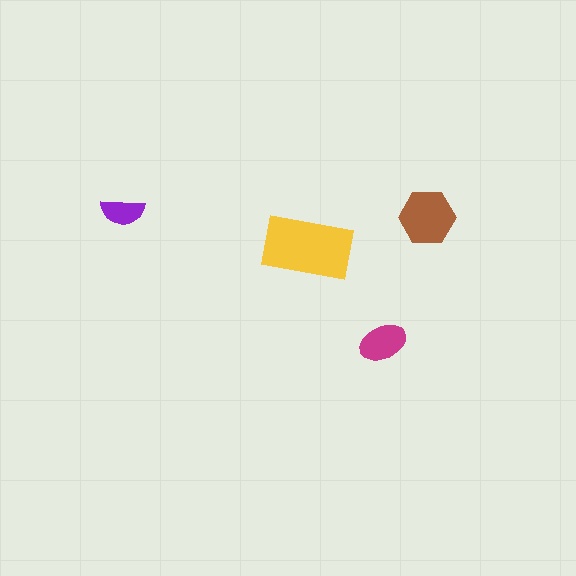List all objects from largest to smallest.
The yellow rectangle, the brown hexagon, the magenta ellipse, the purple semicircle.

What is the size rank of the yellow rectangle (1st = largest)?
1st.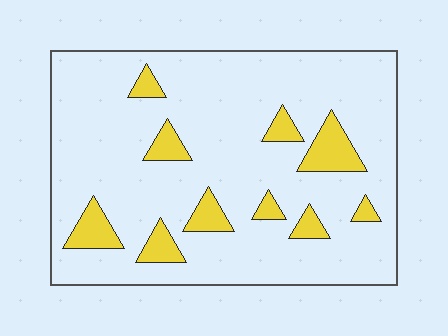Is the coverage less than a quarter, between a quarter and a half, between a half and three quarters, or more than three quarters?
Less than a quarter.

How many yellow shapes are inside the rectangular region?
10.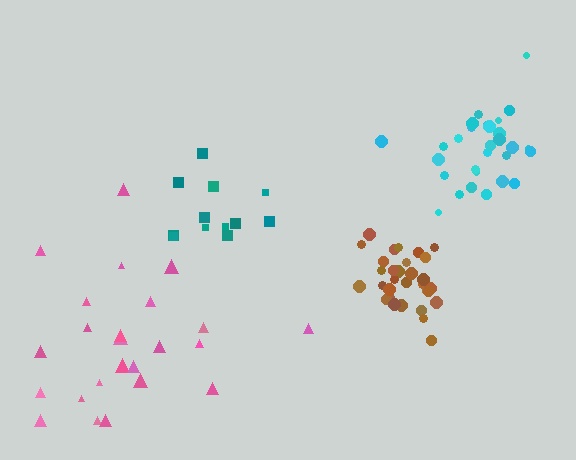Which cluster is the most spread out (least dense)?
Pink.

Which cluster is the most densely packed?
Brown.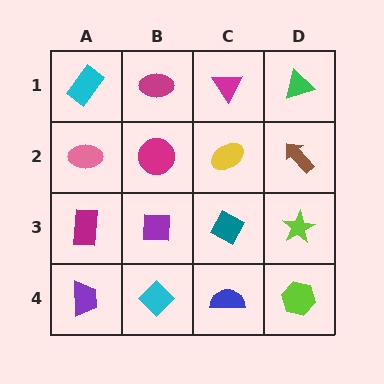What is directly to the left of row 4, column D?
A blue semicircle.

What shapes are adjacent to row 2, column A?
A cyan rectangle (row 1, column A), a magenta rectangle (row 3, column A), a magenta circle (row 2, column B).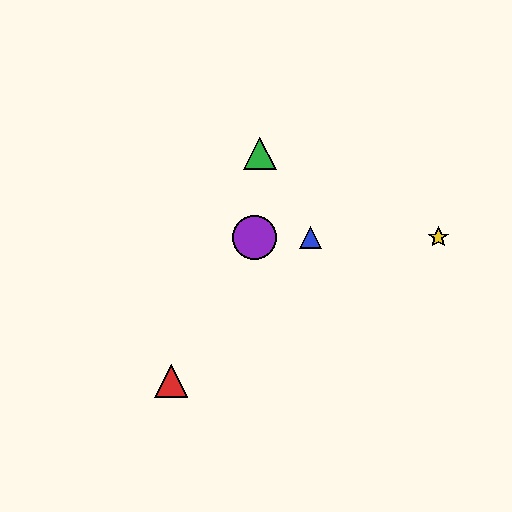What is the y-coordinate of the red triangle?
The red triangle is at y≈381.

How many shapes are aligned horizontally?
3 shapes (the blue triangle, the yellow star, the purple circle) are aligned horizontally.